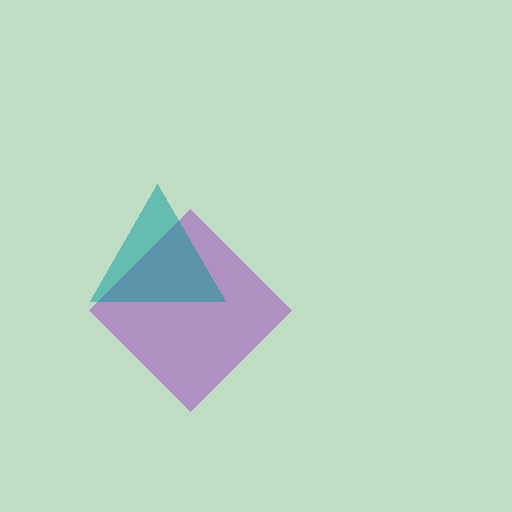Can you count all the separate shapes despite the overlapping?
Yes, there are 2 separate shapes.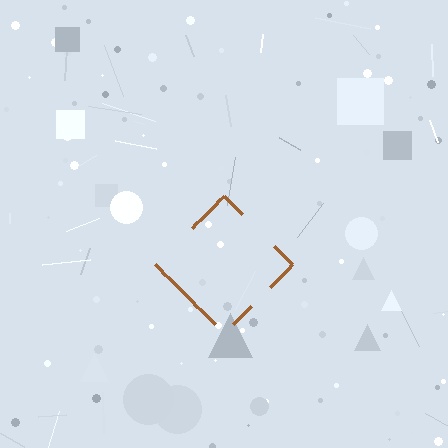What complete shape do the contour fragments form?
The contour fragments form a diamond.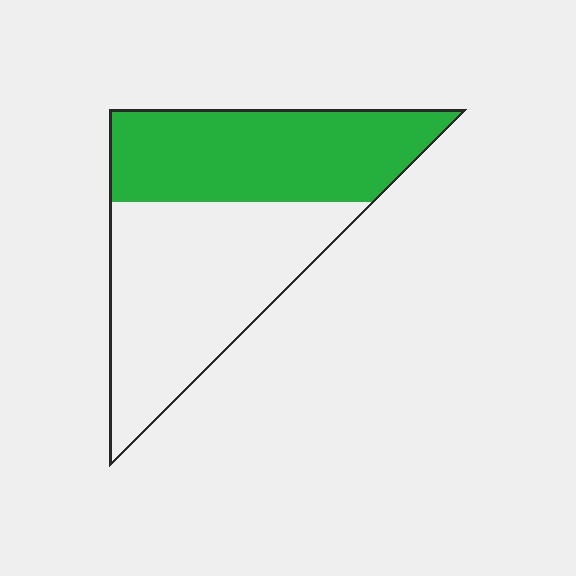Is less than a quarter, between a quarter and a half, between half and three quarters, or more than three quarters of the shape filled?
Between a quarter and a half.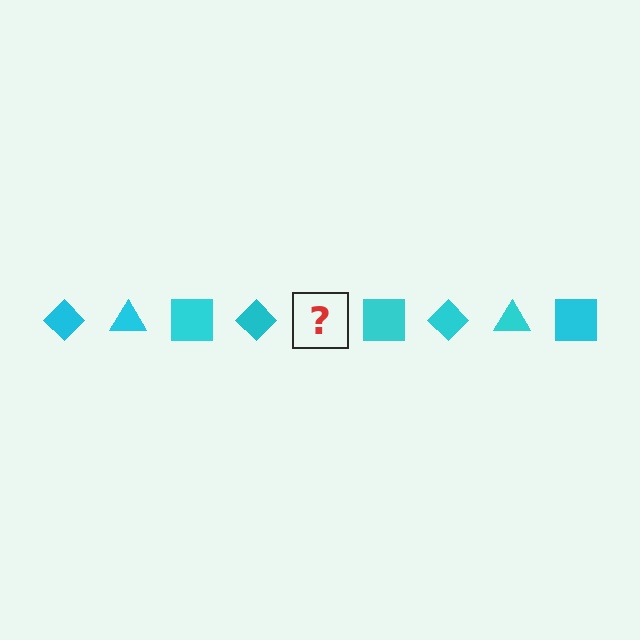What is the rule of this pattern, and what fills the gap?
The rule is that the pattern cycles through diamond, triangle, square shapes in cyan. The gap should be filled with a cyan triangle.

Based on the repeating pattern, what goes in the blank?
The blank should be a cyan triangle.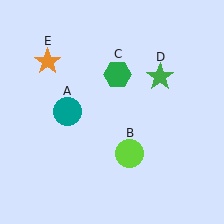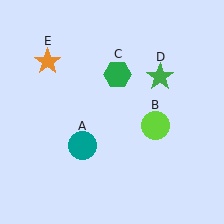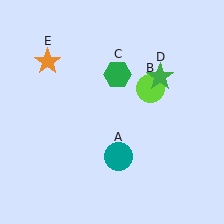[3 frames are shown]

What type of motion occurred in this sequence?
The teal circle (object A), lime circle (object B) rotated counterclockwise around the center of the scene.